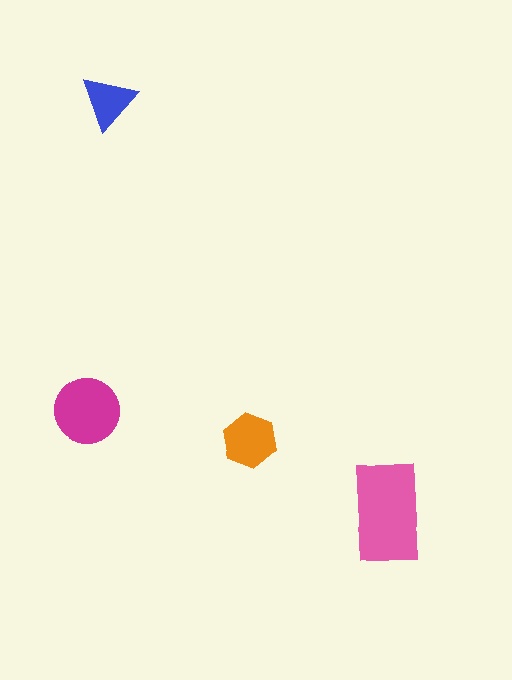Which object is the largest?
The pink rectangle.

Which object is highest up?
The blue triangle is topmost.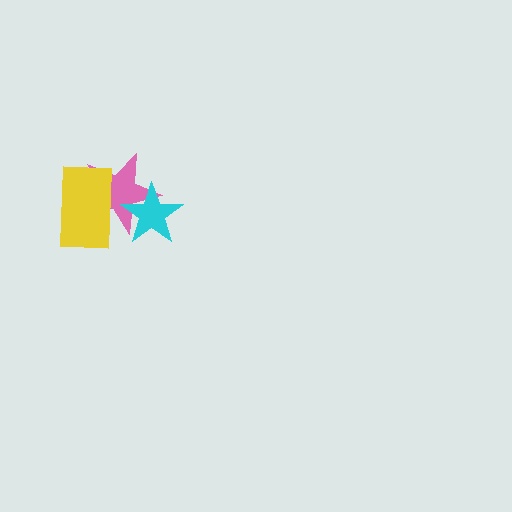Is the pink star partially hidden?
Yes, it is partially covered by another shape.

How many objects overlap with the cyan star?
1 object overlaps with the cyan star.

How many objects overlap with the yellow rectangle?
1 object overlaps with the yellow rectangle.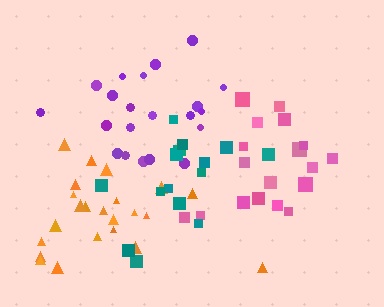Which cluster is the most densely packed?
Purple.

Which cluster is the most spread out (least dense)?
Orange.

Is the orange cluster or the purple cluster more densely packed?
Purple.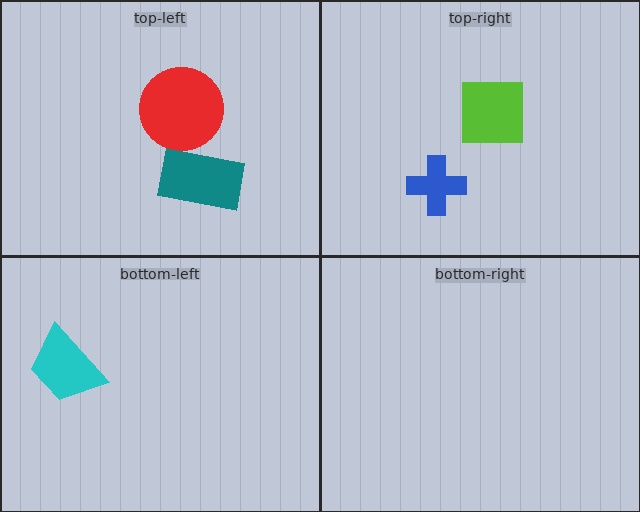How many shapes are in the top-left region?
3.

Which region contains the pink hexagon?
The top-left region.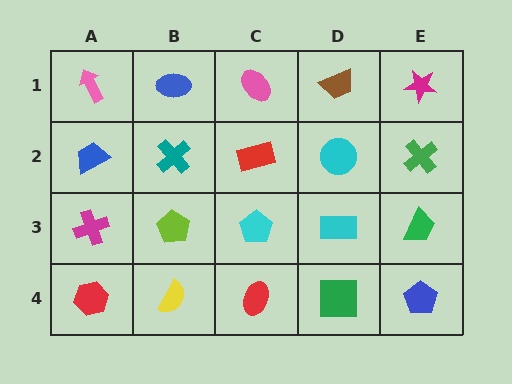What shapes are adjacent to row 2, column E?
A magenta star (row 1, column E), a green trapezoid (row 3, column E), a cyan circle (row 2, column D).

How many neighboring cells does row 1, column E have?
2.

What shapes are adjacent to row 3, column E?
A green cross (row 2, column E), a blue pentagon (row 4, column E), a cyan rectangle (row 3, column D).